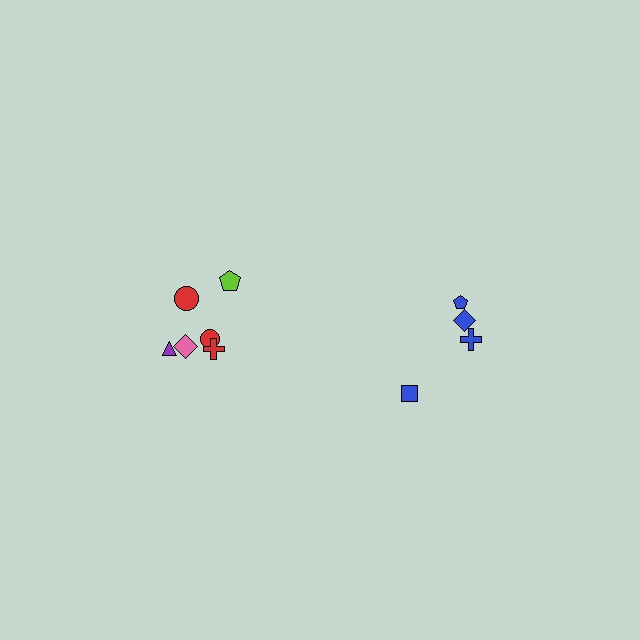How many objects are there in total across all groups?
There are 10 objects.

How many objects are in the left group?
There are 6 objects.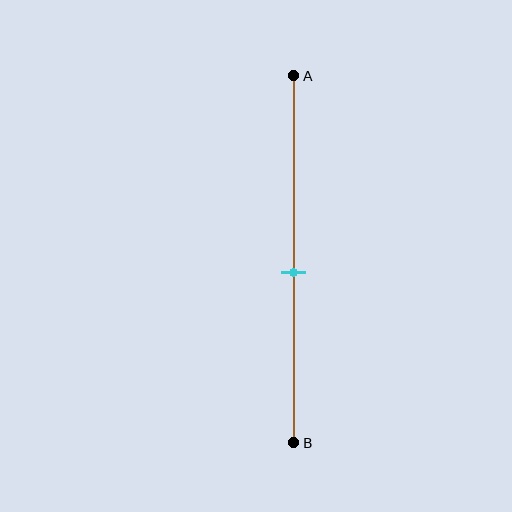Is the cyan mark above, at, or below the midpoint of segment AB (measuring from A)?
The cyan mark is below the midpoint of segment AB.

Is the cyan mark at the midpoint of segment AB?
No, the mark is at about 55% from A, not at the 50% midpoint.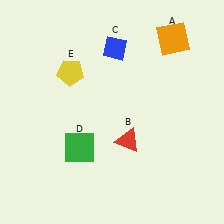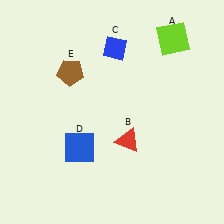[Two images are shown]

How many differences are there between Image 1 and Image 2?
There are 3 differences between the two images.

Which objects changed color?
A changed from orange to lime. D changed from green to blue. E changed from yellow to brown.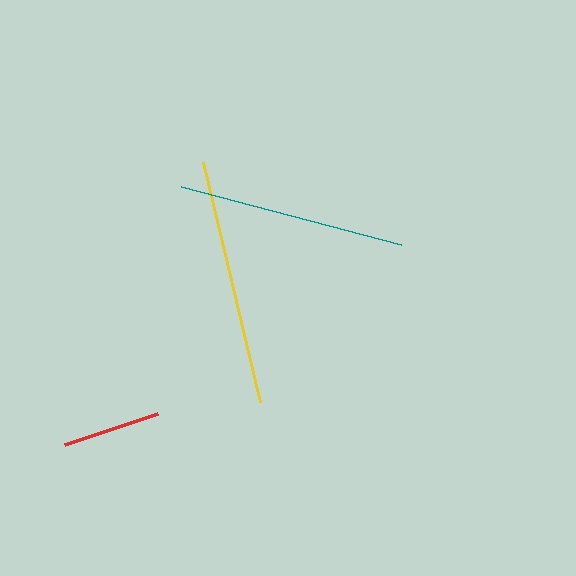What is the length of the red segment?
The red segment is approximately 99 pixels long.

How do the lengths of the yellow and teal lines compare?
The yellow and teal lines are approximately the same length.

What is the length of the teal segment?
The teal segment is approximately 228 pixels long.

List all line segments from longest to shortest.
From longest to shortest: yellow, teal, red.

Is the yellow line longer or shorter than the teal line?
The yellow line is longer than the teal line.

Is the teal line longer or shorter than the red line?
The teal line is longer than the red line.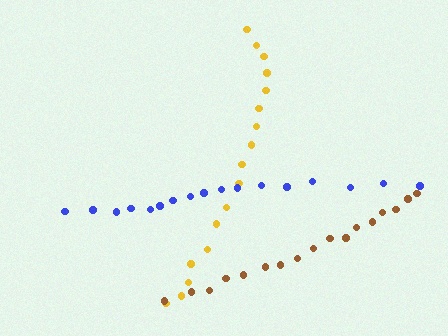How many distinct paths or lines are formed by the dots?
There are 3 distinct paths.